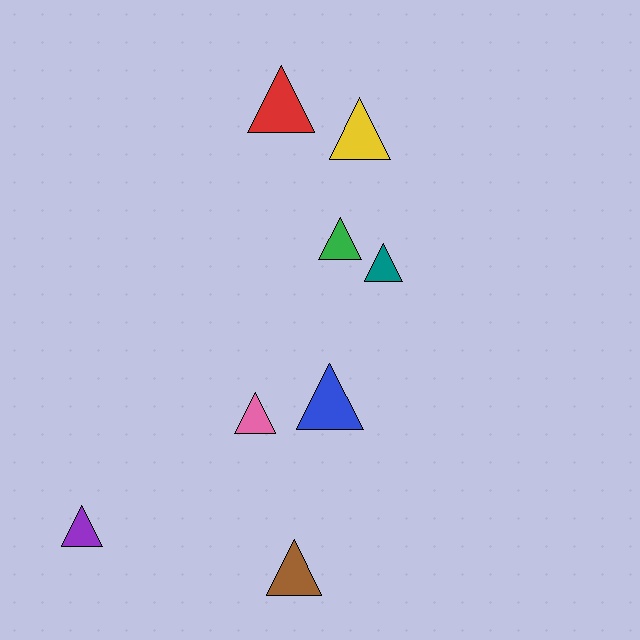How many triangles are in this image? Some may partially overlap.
There are 8 triangles.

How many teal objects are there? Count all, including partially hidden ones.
There is 1 teal object.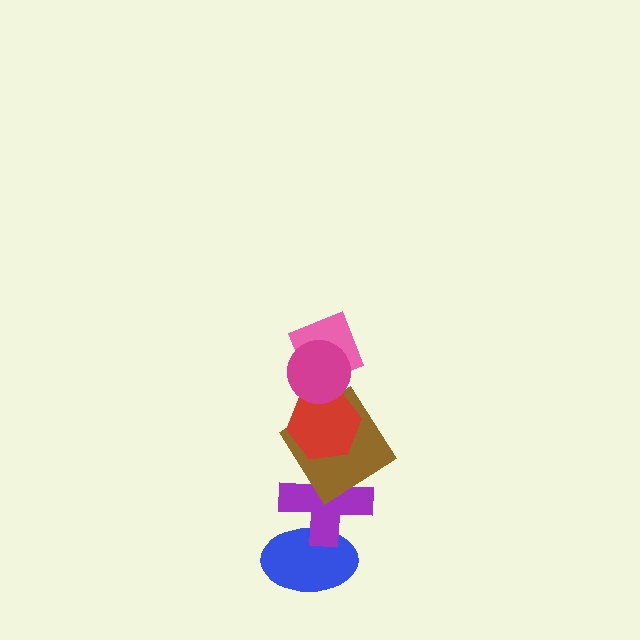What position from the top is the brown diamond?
The brown diamond is 4th from the top.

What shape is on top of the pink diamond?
The magenta circle is on top of the pink diamond.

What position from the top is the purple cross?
The purple cross is 5th from the top.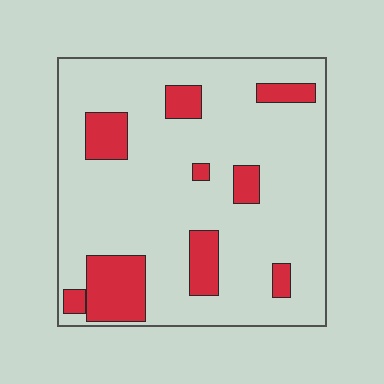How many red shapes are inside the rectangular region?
9.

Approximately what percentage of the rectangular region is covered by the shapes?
Approximately 20%.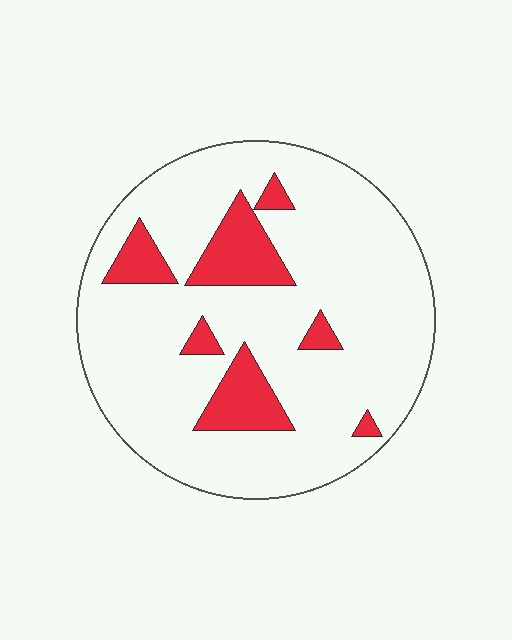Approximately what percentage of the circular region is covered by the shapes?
Approximately 15%.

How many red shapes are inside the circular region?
7.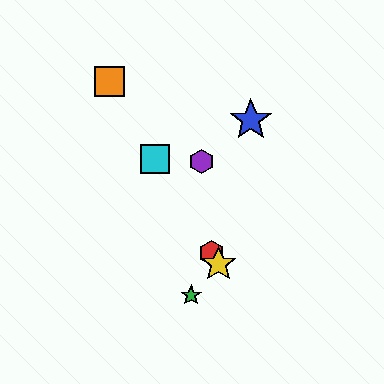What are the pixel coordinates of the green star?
The green star is at (191, 295).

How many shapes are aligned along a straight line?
4 shapes (the red hexagon, the yellow star, the orange square, the cyan square) are aligned along a straight line.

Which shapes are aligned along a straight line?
The red hexagon, the yellow star, the orange square, the cyan square are aligned along a straight line.